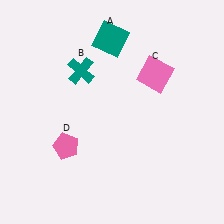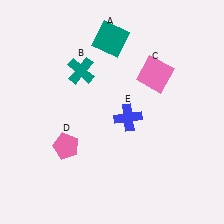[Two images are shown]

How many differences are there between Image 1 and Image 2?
There is 1 difference between the two images.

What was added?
A blue cross (E) was added in Image 2.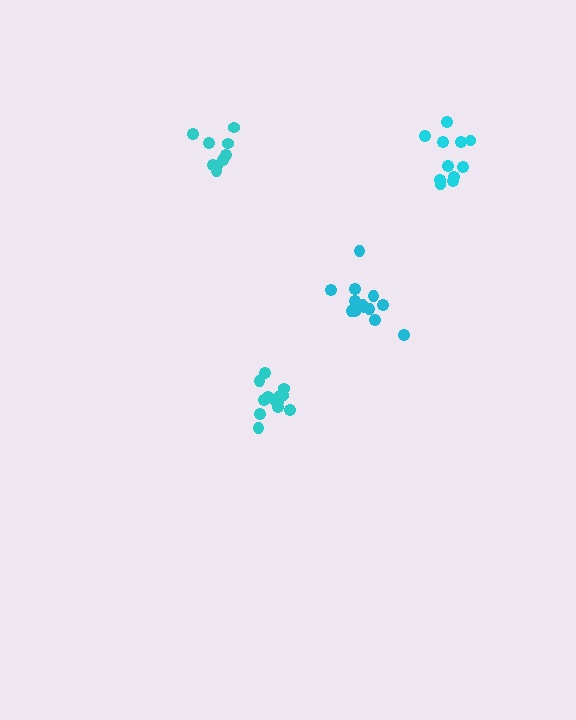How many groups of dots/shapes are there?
There are 4 groups.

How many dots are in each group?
Group 1: 11 dots, Group 2: 13 dots, Group 3: 9 dots, Group 4: 13 dots (46 total).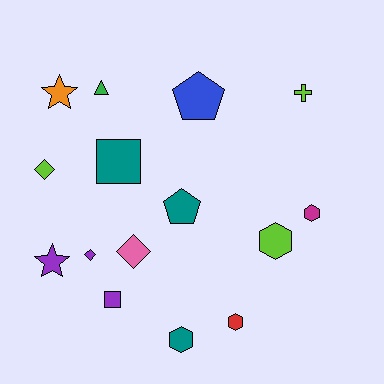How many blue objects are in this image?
There is 1 blue object.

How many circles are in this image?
There are no circles.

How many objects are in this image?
There are 15 objects.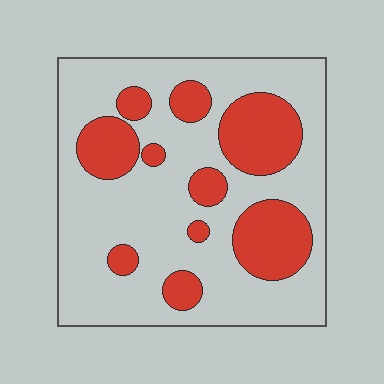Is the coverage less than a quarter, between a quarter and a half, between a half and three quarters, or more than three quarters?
Between a quarter and a half.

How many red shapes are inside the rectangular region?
10.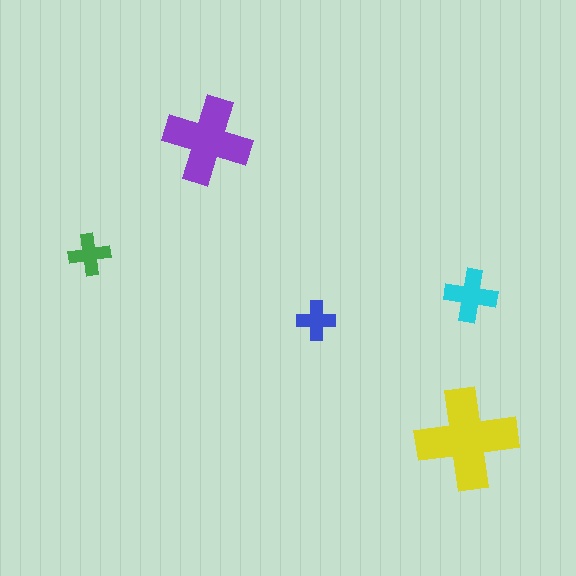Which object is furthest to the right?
The cyan cross is rightmost.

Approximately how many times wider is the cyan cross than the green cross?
About 1.5 times wider.